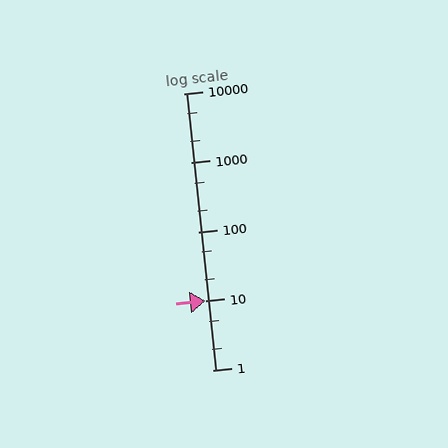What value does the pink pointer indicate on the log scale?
The pointer indicates approximately 10.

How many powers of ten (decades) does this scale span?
The scale spans 4 decades, from 1 to 10000.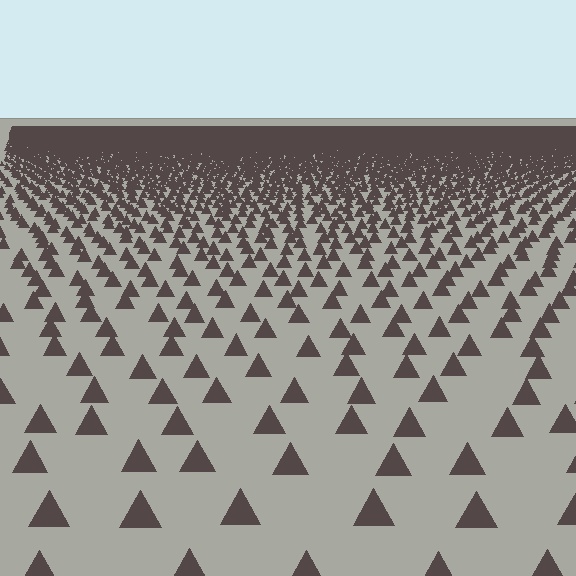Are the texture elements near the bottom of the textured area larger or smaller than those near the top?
Larger. Near the bottom, elements are closer to the viewer and appear at a bigger on-screen size.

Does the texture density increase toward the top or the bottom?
Density increases toward the top.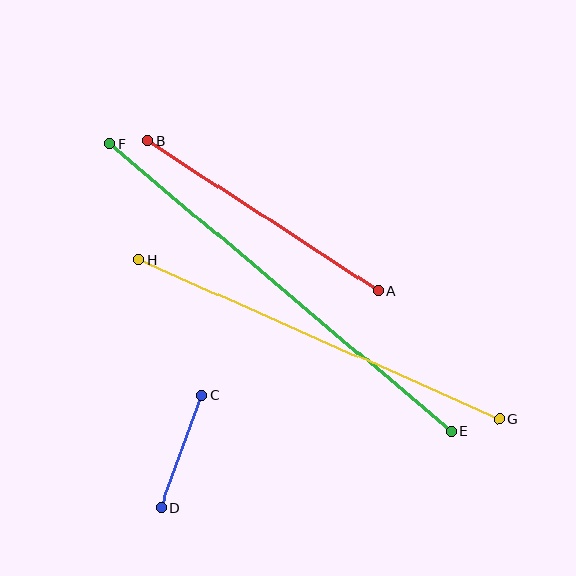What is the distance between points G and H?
The distance is approximately 394 pixels.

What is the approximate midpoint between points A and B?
The midpoint is at approximately (263, 216) pixels.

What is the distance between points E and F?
The distance is approximately 446 pixels.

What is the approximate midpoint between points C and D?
The midpoint is at approximately (181, 451) pixels.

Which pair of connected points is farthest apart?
Points E and F are farthest apart.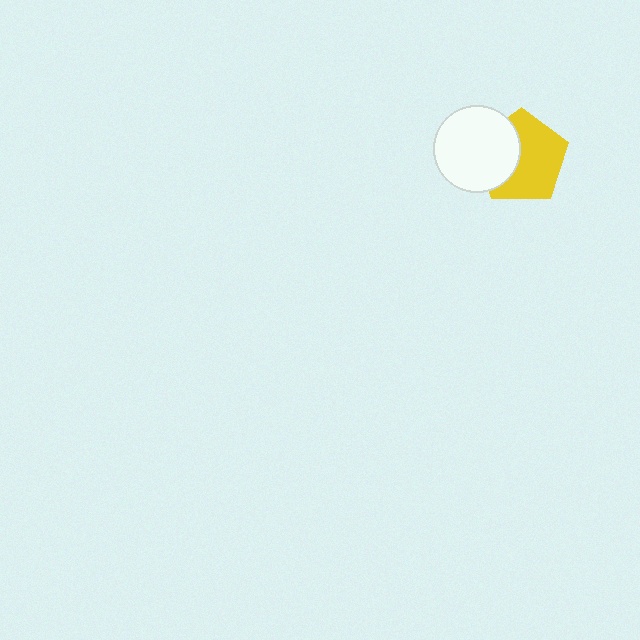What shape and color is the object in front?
The object in front is a white circle.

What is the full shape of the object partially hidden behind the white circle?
The partially hidden object is a yellow pentagon.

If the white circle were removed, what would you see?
You would see the complete yellow pentagon.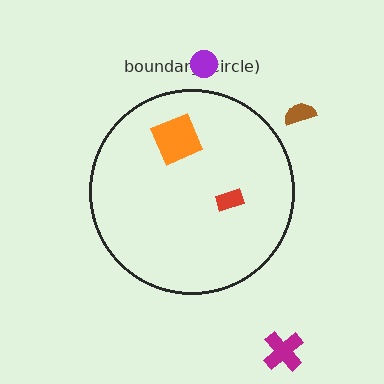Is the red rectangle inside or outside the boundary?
Inside.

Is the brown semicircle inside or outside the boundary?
Outside.